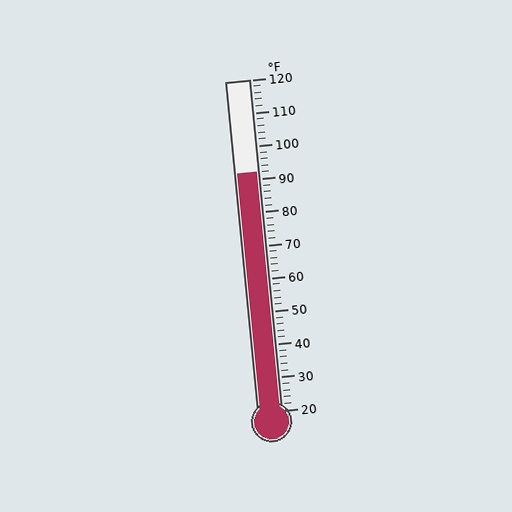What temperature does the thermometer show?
The thermometer shows approximately 92°F.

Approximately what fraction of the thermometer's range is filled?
The thermometer is filled to approximately 70% of its range.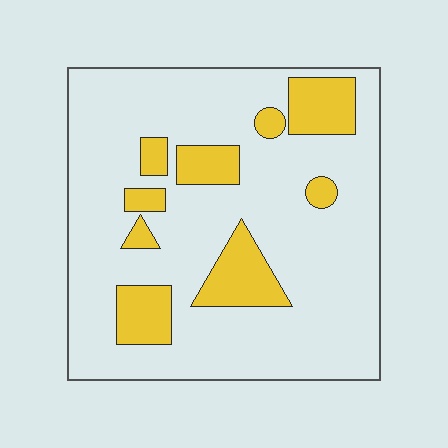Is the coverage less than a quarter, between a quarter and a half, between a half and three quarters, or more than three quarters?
Less than a quarter.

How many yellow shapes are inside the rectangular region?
9.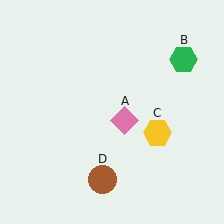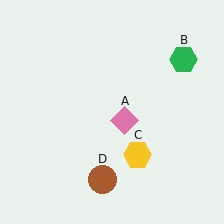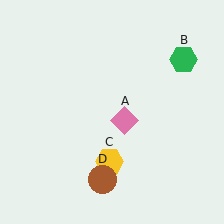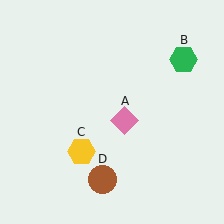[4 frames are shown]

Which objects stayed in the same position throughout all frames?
Pink diamond (object A) and green hexagon (object B) and brown circle (object D) remained stationary.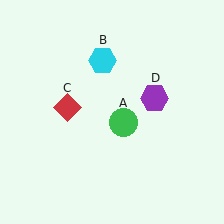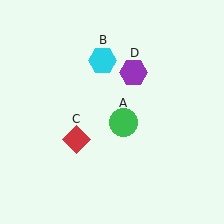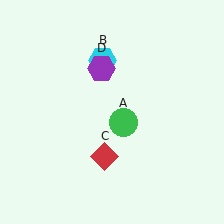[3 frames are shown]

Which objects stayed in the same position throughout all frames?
Green circle (object A) and cyan hexagon (object B) remained stationary.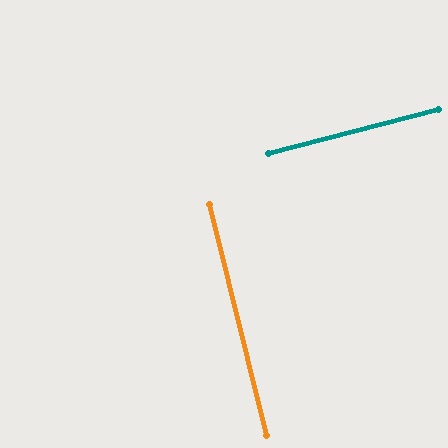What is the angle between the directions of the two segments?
Approximately 89 degrees.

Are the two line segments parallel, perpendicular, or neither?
Perpendicular — they meet at approximately 89°.